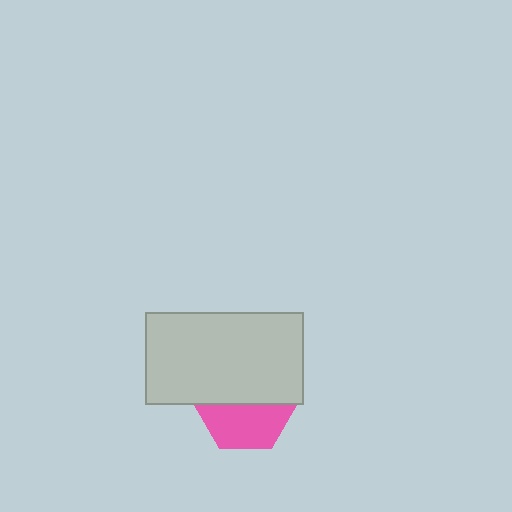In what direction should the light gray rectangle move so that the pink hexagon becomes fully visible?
The light gray rectangle should move up. That is the shortest direction to clear the overlap and leave the pink hexagon fully visible.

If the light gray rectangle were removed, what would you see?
You would see the complete pink hexagon.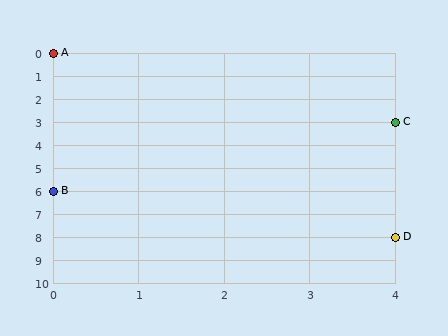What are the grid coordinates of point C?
Point C is at grid coordinates (4, 3).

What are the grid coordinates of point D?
Point D is at grid coordinates (4, 8).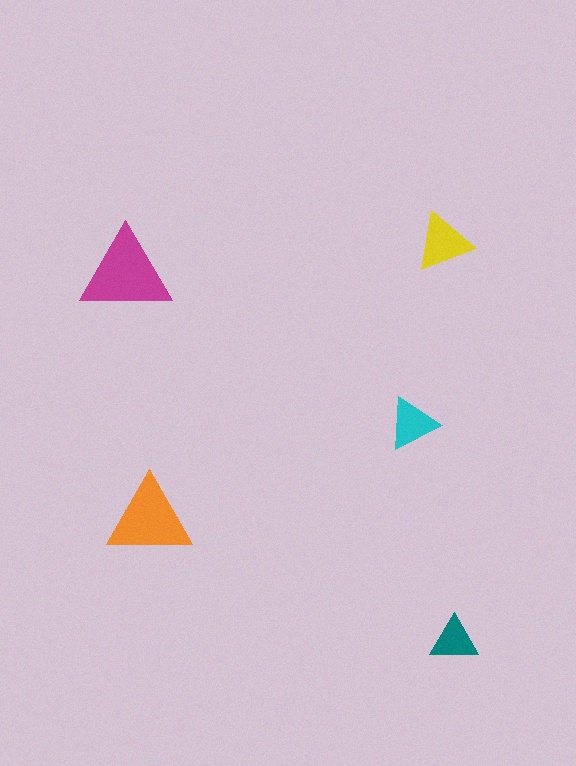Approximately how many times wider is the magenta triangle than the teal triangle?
About 2 times wider.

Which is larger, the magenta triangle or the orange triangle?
The magenta one.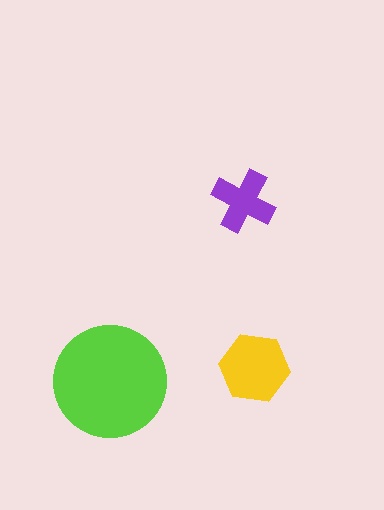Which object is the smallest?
The purple cross.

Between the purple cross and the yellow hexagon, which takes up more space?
The yellow hexagon.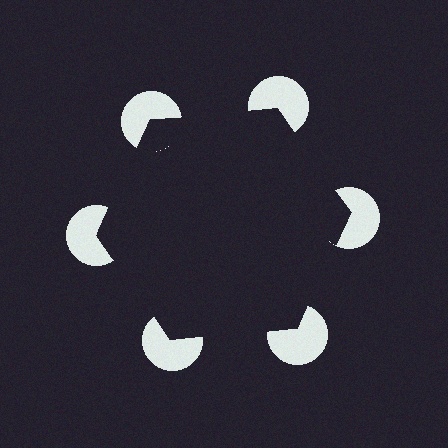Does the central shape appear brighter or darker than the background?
It typically appears slightly darker than the background, even though no actual brightness change is drawn.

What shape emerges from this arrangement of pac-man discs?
An illusory hexagon — its edges are inferred from the aligned wedge cuts in the pac-man discs, not physically drawn.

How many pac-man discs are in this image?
There are 6 — one at each vertex of the illusory hexagon.